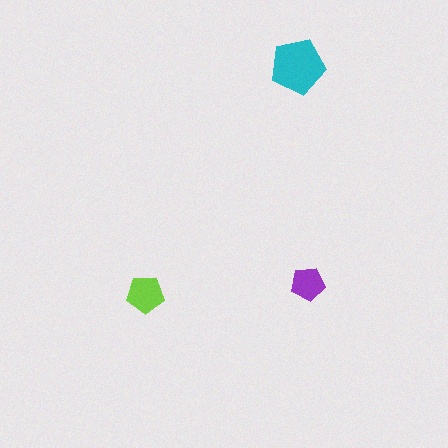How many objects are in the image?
There are 3 objects in the image.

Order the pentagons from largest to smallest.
the cyan one, the lime one, the purple one.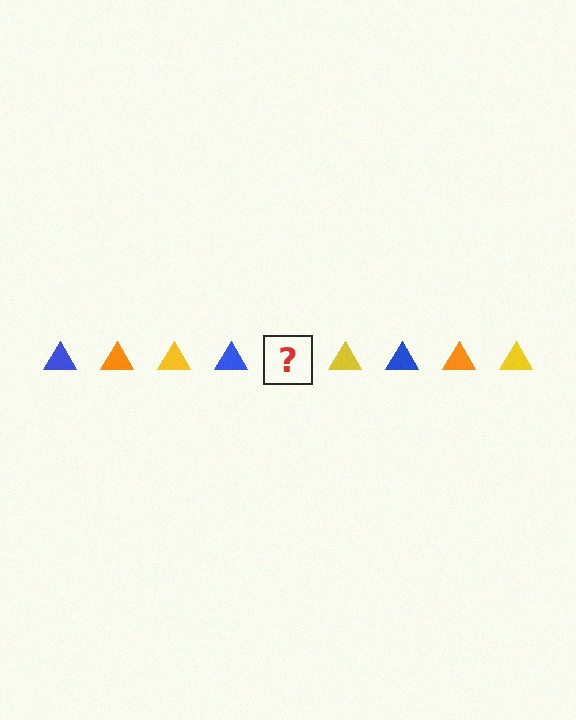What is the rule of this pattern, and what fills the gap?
The rule is that the pattern cycles through blue, orange, yellow triangles. The gap should be filled with an orange triangle.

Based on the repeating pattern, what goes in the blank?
The blank should be an orange triangle.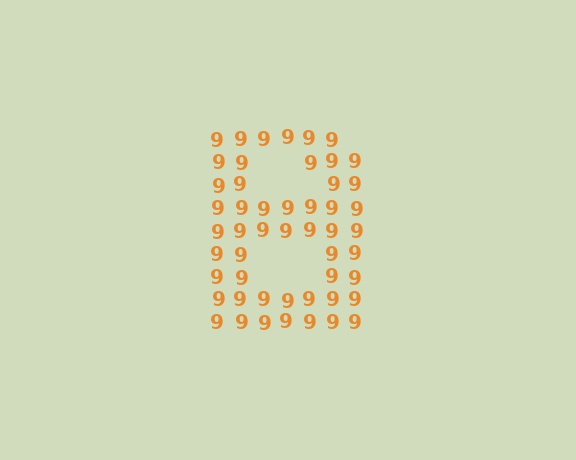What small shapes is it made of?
It is made of small digit 9's.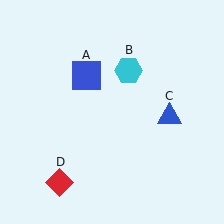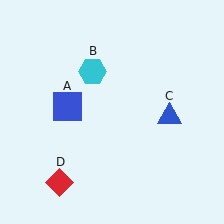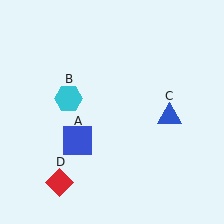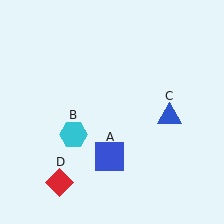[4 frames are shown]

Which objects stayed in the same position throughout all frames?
Blue triangle (object C) and red diamond (object D) remained stationary.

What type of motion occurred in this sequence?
The blue square (object A), cyan hexagon (object B) rotated counterclockwise around the center of the scene.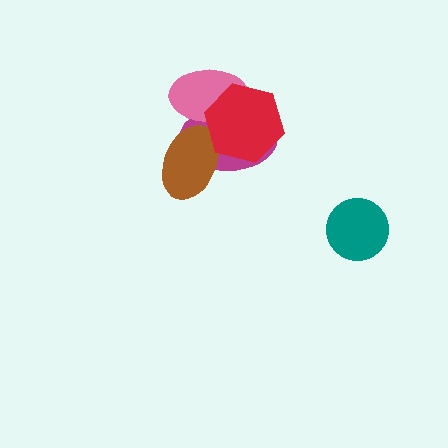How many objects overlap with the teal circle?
0 objects overlap with the teal circle.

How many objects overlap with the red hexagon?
3 objects overlap with the red hexagon.